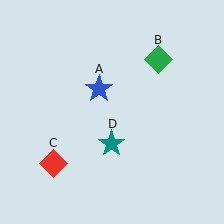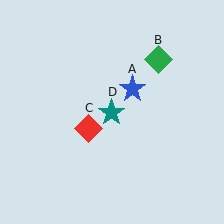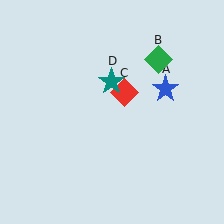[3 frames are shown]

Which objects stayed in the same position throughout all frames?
Green diamond (object B) remained stationary.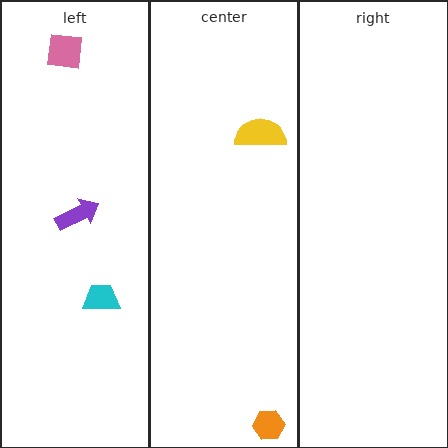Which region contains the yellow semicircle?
The center region.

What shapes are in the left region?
The cyan trapezoid, the purple arrow, the pink square.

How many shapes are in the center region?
2.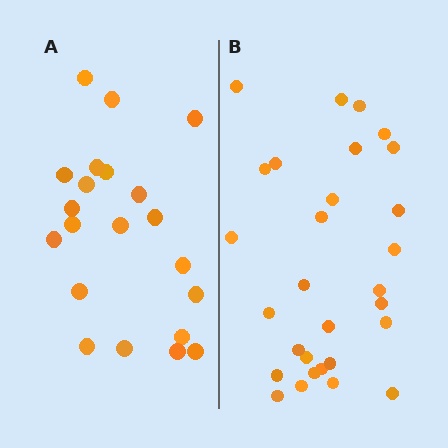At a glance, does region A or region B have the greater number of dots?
Region B (the right region) has more dots.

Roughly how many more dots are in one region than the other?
Region B has roughly 8 or so more dots than region A.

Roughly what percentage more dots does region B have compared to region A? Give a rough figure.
About 40% more.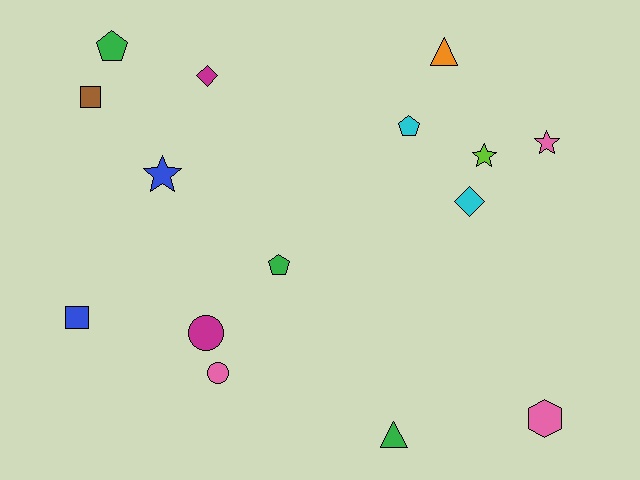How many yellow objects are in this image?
There are no yellow objects.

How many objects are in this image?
There are 15 objects.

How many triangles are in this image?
There are 2 triangles.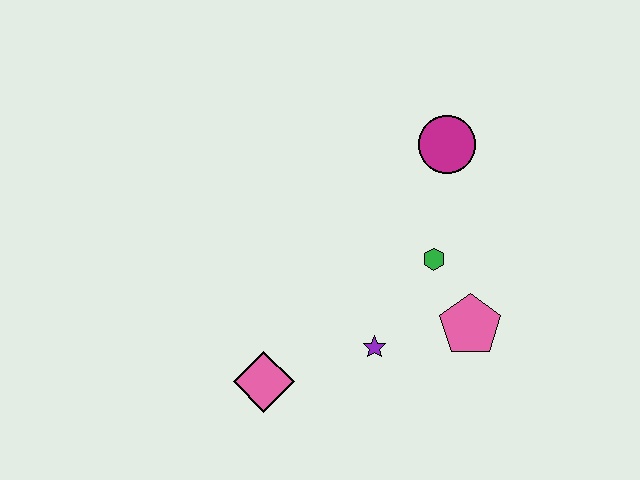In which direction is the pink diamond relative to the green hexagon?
The pink diamond is to the left of the green hexagon.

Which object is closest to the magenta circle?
The green hexagon is closest to the magenta circle.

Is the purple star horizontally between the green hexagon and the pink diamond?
Yes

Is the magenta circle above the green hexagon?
Yes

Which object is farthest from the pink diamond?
The magenta circle is farthest from the pink diamond.